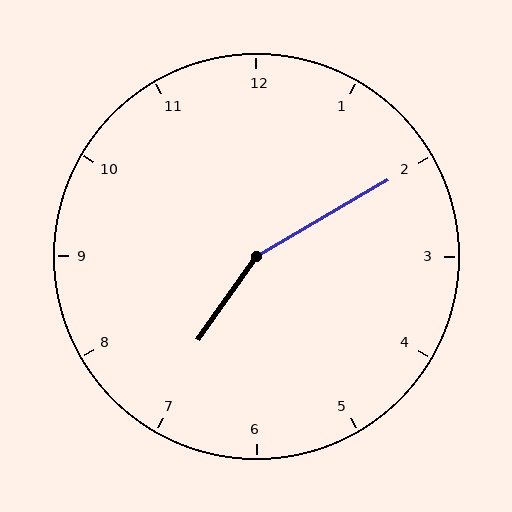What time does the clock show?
7:10.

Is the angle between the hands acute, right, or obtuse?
It is obtuse.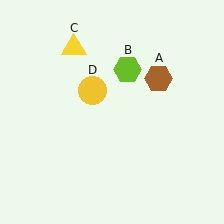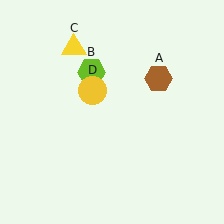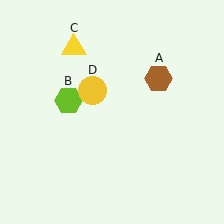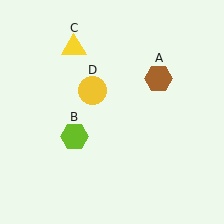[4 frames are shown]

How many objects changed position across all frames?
1 object changed position: lime hexagon (object B).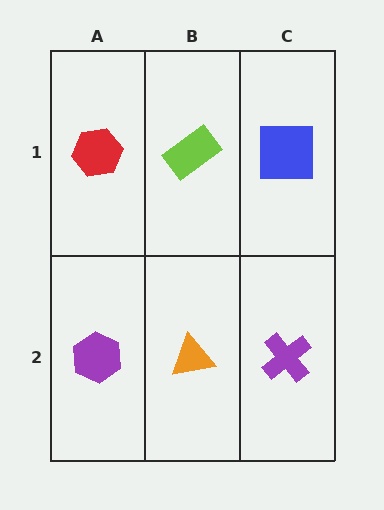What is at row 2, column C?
A purple cross.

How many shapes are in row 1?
3 shapes.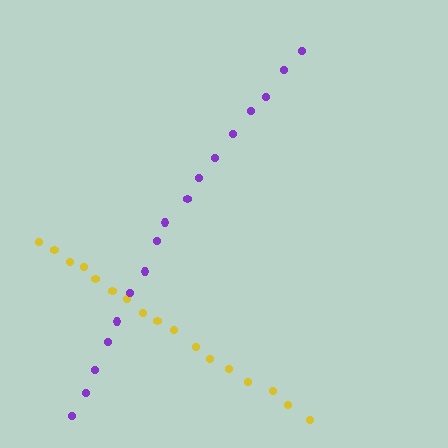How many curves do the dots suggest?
There are 2 distinct paths.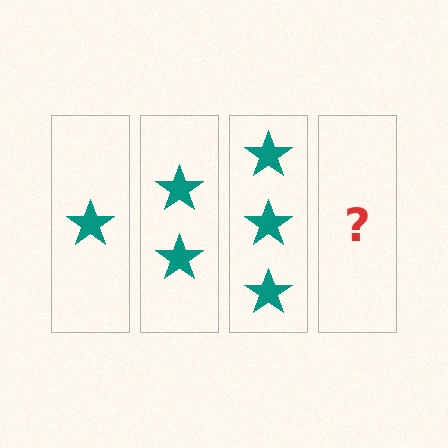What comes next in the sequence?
The next element should be 4 stars.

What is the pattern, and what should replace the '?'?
The pattern is that each step adds one more star. The '?' should be 4 stars.